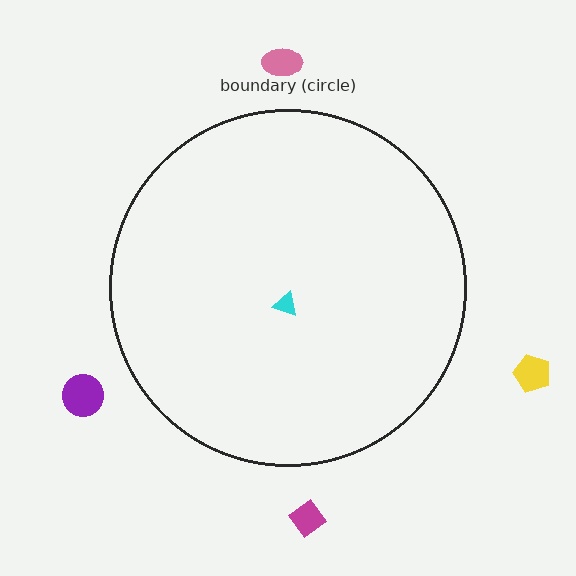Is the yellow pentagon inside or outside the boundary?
Outside.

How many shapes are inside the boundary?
1 inside, 4 outside.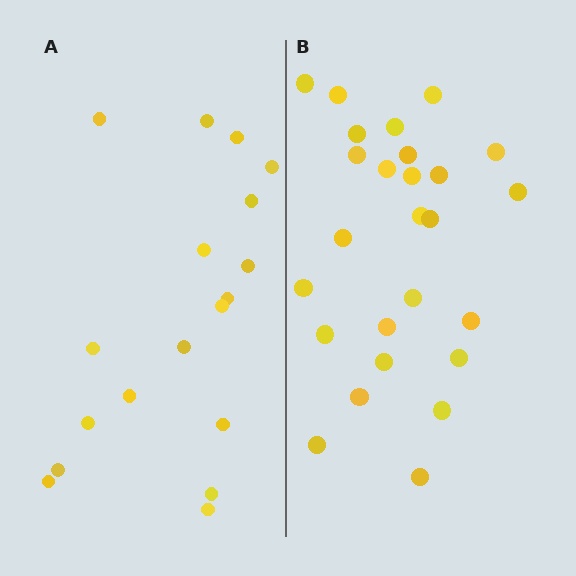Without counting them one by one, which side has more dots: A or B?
Region B (the right region) has more dots.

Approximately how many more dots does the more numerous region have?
Region B has roughly 8 or so more dots than region A.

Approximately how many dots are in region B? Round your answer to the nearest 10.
About 30 dots. (The exact count is 26, which rounds to 30.)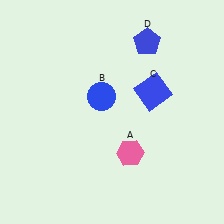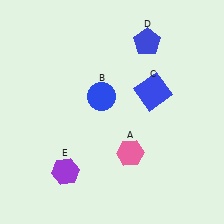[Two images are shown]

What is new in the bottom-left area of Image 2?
A purple hexagon (E) was added in the bottom-left area of Image 2.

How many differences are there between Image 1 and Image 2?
There is 1 difference between the two images.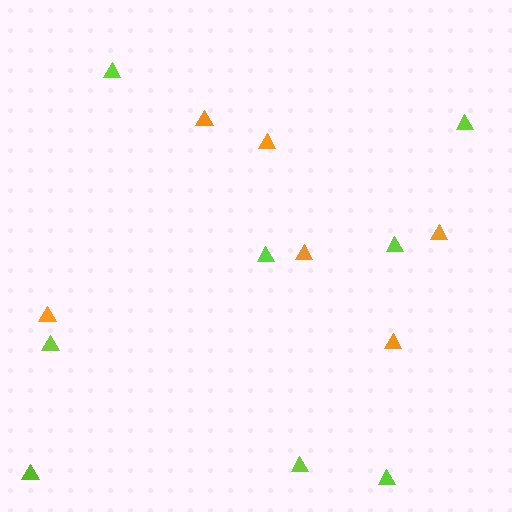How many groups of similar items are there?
There are 2 groups: one group of orange triangles (6) and one group of lime triangles (8).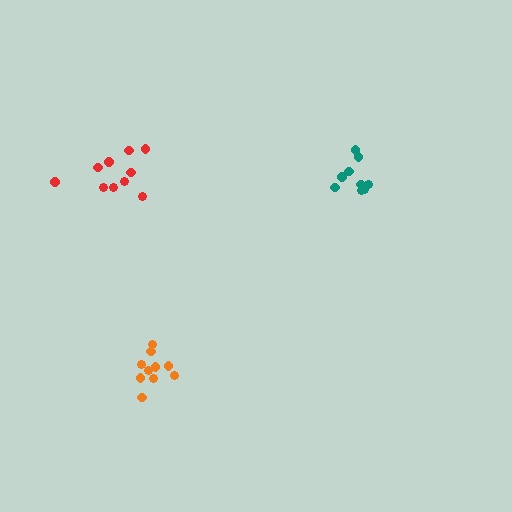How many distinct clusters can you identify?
There are 3 distinct clusters.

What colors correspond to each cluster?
The clusters are colored: orange, teal, red.